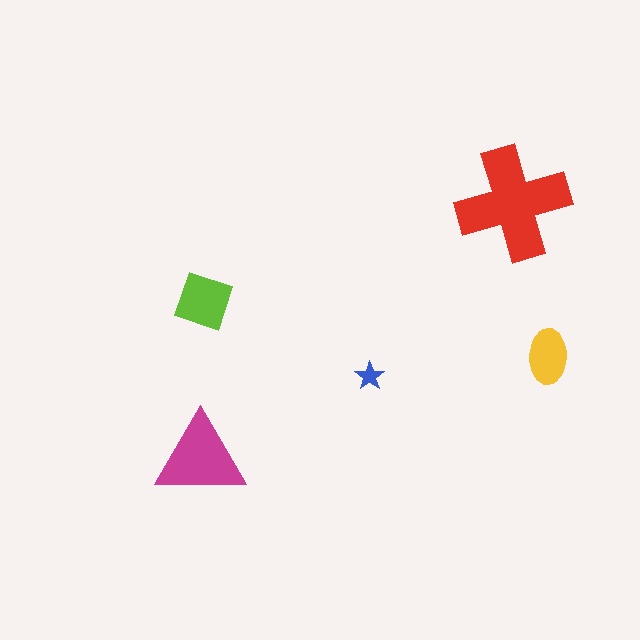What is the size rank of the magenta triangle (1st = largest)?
2nd.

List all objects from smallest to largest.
The blue star, the yellow ellipse, the lime square, the magenta triangle, the red cross.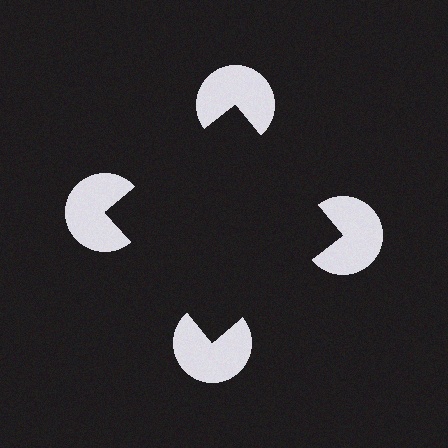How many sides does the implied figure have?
4 sides.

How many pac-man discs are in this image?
There are 4 — one at each vertex of the illusory square.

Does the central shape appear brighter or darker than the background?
It typically appears slightly darker than the background, even though no actual brightness change is drawn.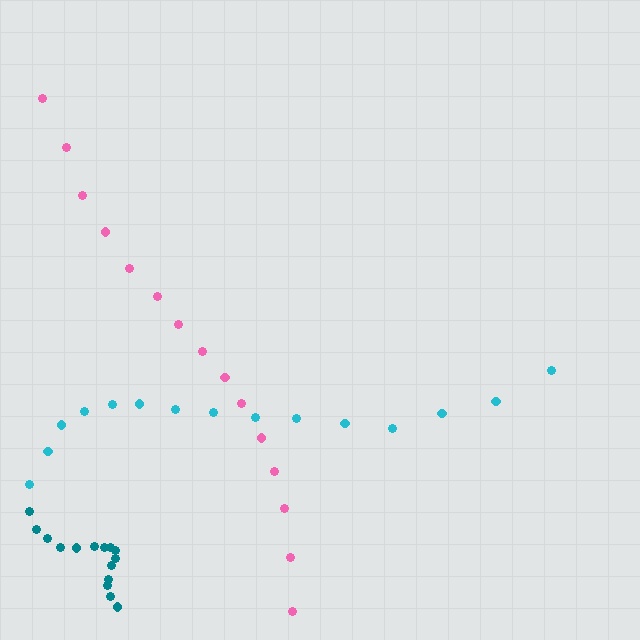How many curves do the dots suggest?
There are 3 distinct paths.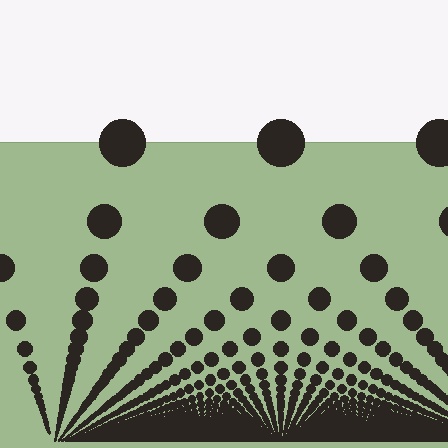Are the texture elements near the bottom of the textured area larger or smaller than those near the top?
Smaller. The gradient is inverted — elements near the bottom are smaller and denser.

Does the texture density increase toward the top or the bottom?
Density increases toward the bottom.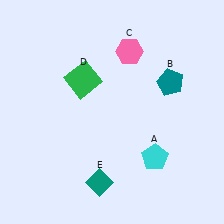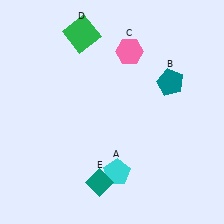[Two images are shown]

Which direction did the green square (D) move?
The green square (D) moved up.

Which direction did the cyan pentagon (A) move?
The cyan pentagon (A) moved left.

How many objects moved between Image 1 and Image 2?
2 objects moved between the two images.